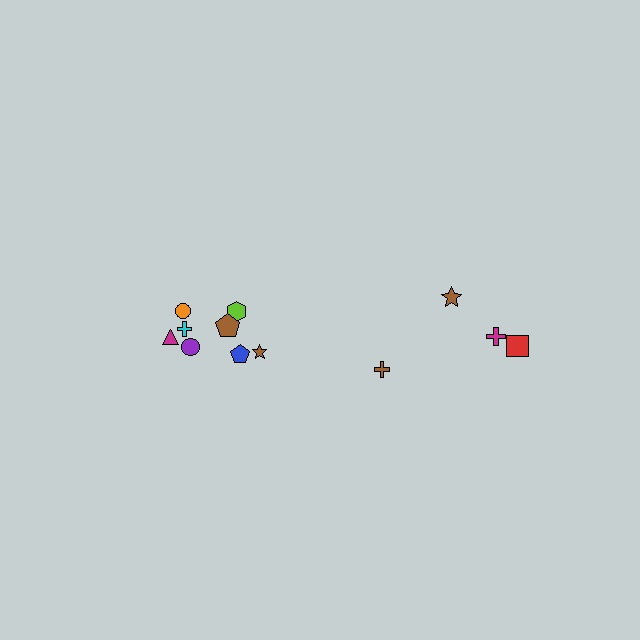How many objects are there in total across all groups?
There are 12 objects.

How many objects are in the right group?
There are 4 objects.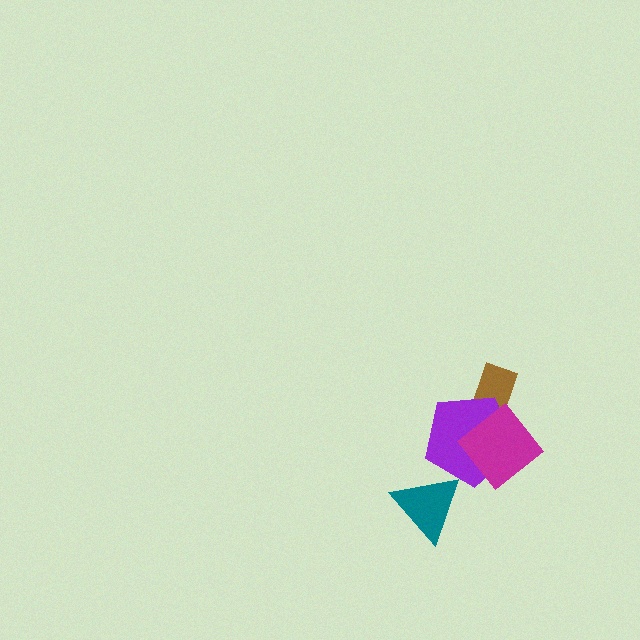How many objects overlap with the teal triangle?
1 object overlaps with the teal triangle.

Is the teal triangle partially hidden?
No, no other shape covers it.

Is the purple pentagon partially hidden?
Yes, it is partially covered by another shape.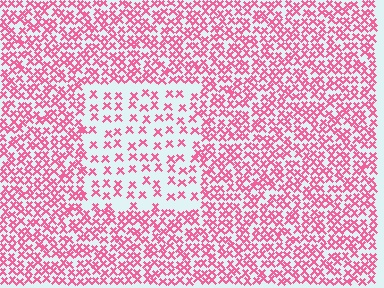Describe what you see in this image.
The image contains small pink elements arranged at two different densities. A rectangle-shaped region is visible where the elements are less densely packed than the surrounding area.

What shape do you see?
I see a rectangle.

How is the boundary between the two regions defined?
The boundary is defined by a change in element density (approximately 2.3x ratio). All elements are the same color, size, and shape.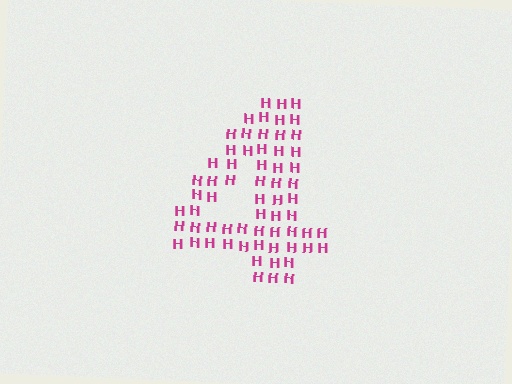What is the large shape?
The large shape is the digit 4.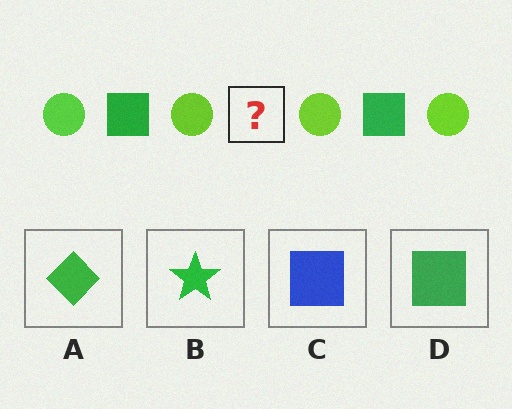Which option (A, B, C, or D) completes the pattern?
D.